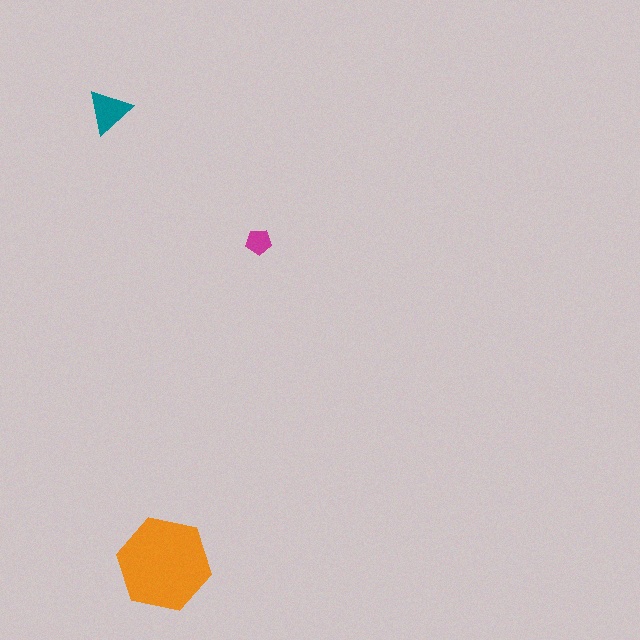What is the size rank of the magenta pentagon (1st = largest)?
3rd.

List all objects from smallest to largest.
The magenta pentagon, the teal triangle, the orange hexagon.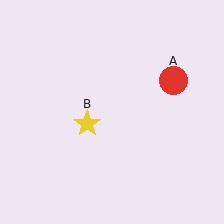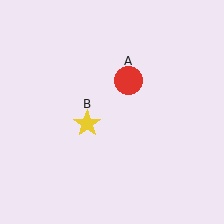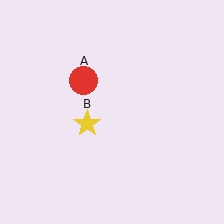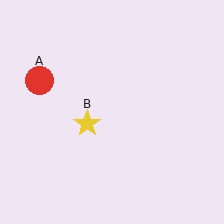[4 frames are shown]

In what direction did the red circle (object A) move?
The red circle (object A) moved left.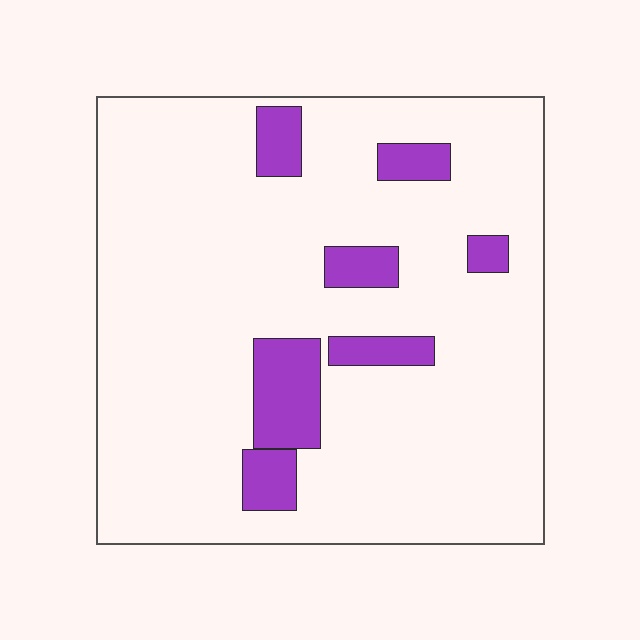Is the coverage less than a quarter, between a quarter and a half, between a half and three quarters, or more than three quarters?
Less than a quarter.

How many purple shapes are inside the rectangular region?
7.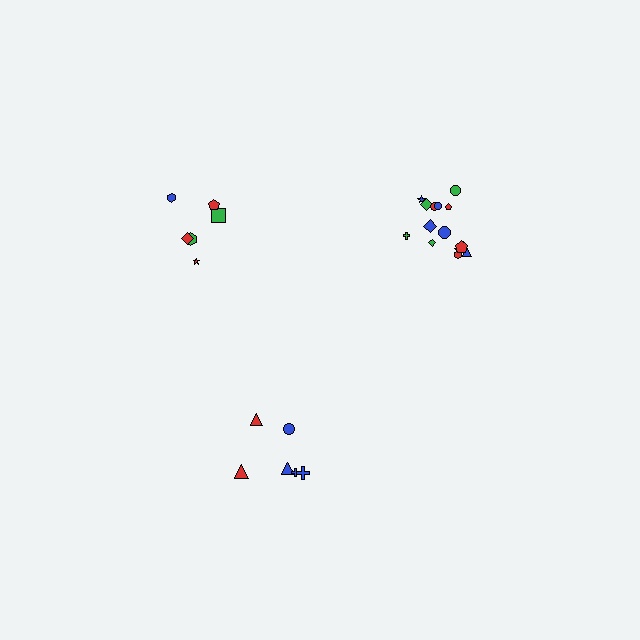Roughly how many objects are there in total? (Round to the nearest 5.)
Roughly 25 objects in total.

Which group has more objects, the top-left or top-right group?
The top-right group.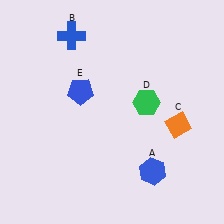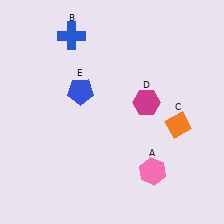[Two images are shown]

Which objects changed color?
A changed from blue to pink. D changed from green to magenta.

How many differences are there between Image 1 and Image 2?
There are 2 differences between the two images.